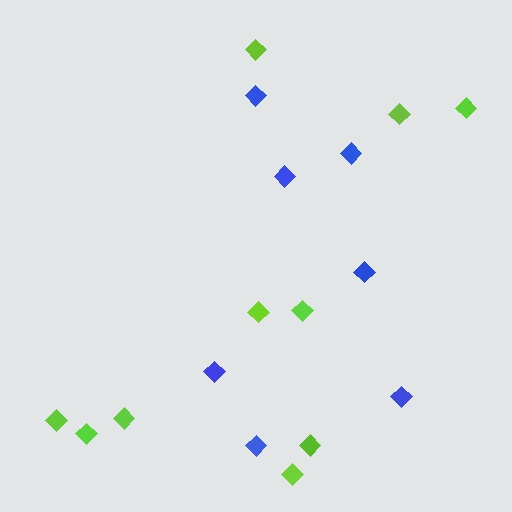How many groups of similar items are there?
There are 2 groups: one group of blue diamonds (7) and one group of lime diamonds (10).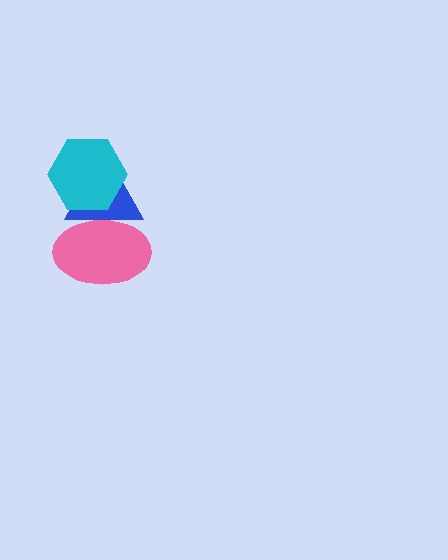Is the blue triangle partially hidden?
Yes, it is partially covered by another shape.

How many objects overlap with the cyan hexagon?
2 objects overlap with the cyan hexagon.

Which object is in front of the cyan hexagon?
The pink ellipse is in front of the cyan hexagon.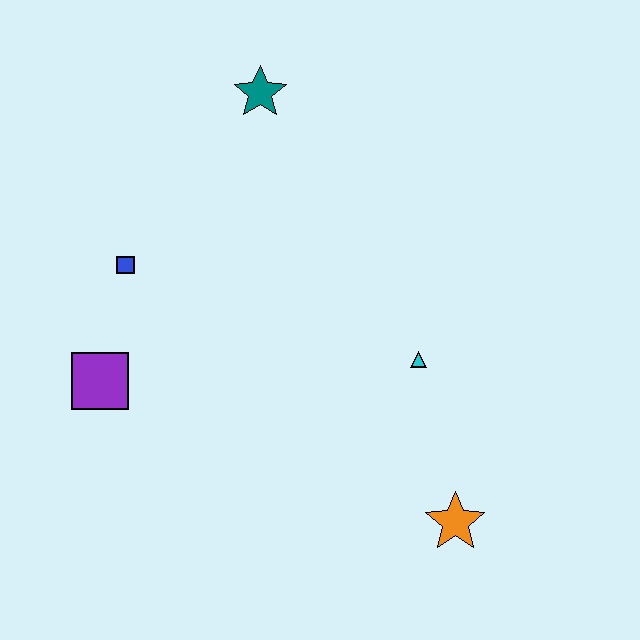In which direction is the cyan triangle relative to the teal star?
The cyan triangle is below the teal star.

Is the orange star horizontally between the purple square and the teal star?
No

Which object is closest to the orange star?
The cyan triangle is closest to the orange star.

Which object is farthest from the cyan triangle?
The purple square is farthest from the cyan triangle.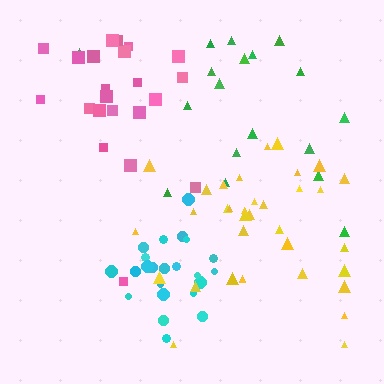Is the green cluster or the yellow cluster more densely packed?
Yellow.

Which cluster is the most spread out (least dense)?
Green.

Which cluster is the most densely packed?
Cyan.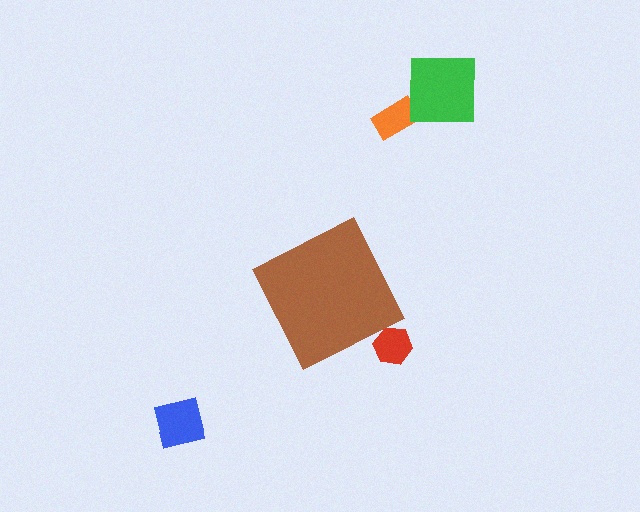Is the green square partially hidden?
No, the green square is fully visible.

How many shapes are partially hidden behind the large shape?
1 shape is partially hidden.